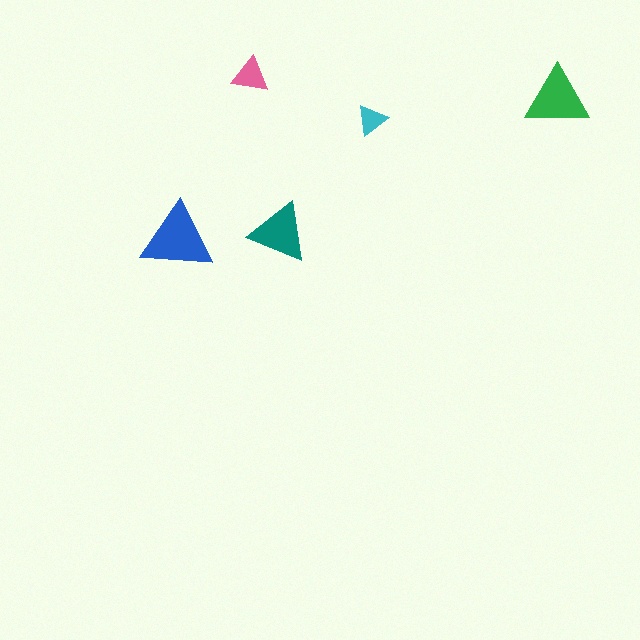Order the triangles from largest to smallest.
the blue one, the green one, the teal one, the pink one, the cyan one.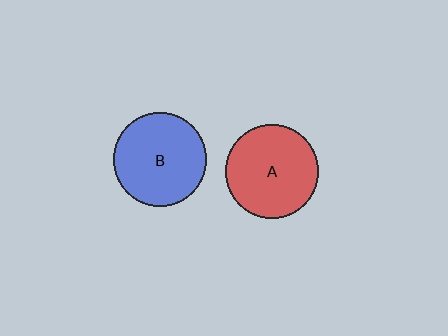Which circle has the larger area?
Circle A (red).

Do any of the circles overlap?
No, none of the circles overlap.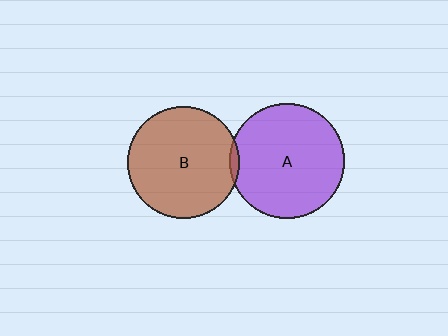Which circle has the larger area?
Circle A (purple).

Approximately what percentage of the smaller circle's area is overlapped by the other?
Approximately 5%.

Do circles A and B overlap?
Yes.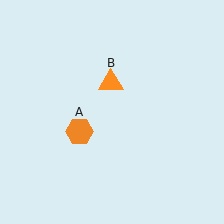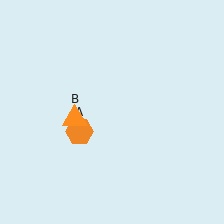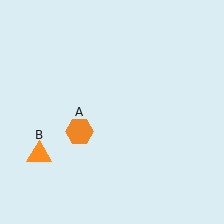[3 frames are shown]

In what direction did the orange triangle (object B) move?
The orange triangle (object B) moved down and to the left.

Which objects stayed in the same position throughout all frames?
Orange hexagon (object A) remained stationary.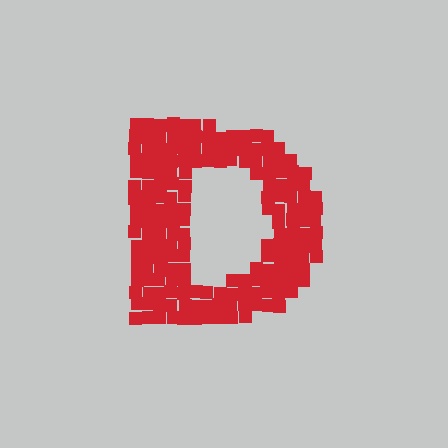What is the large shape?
The large shape is the letter D.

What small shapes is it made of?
It is made of small squares.